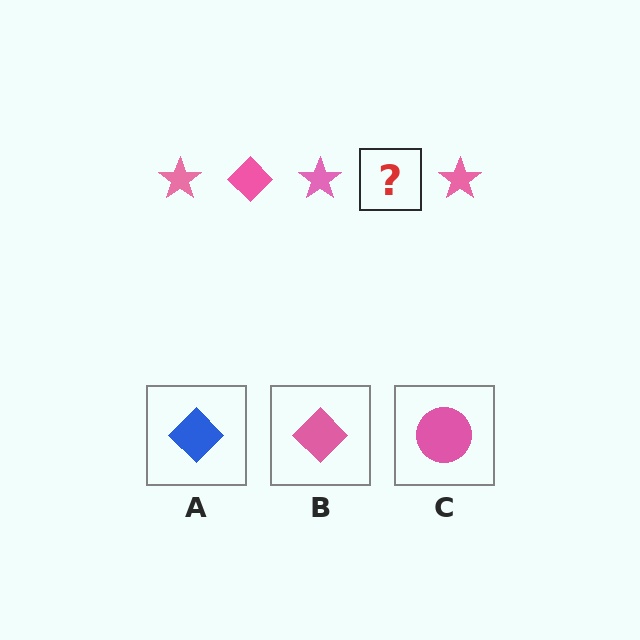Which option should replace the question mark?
Option B.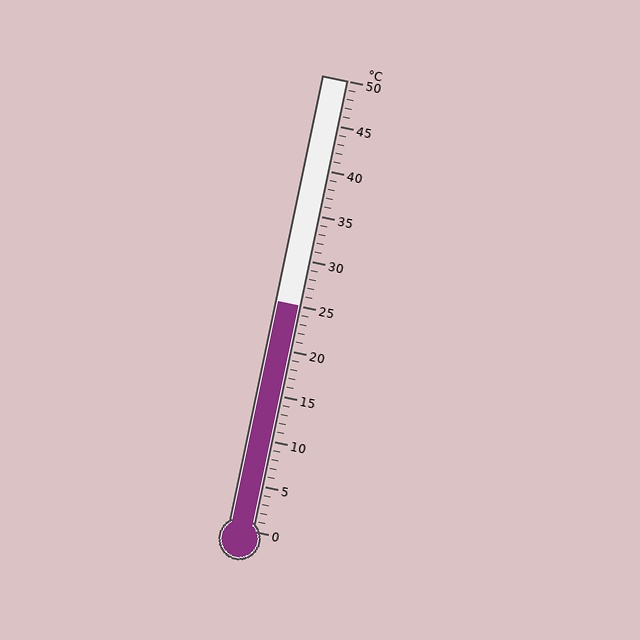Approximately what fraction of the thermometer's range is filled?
The thermometer is filled to approximately 50% of its range.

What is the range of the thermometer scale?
The thermometer scale ranges from 0°C to 50°C.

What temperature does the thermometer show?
The thermometer shows approximately 25°C.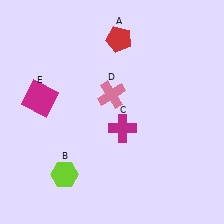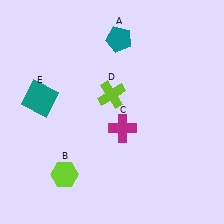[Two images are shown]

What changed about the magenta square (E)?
In Image 1, E is magenta. In Image 2, it changed to teal.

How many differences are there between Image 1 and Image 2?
There are 3 differences between the two images.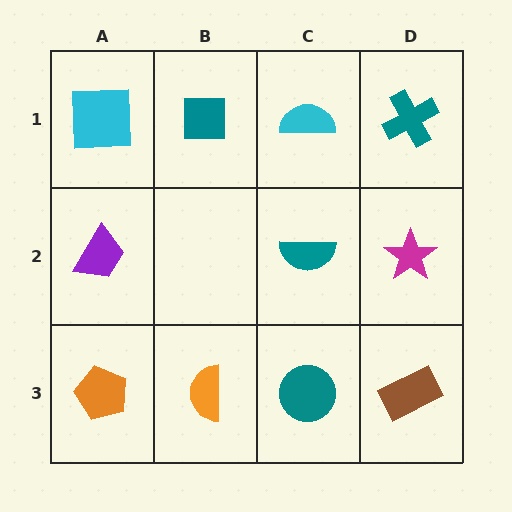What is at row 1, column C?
A cyan semicircle.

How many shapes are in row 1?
4 shapes.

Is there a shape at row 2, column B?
No, that cell is empty.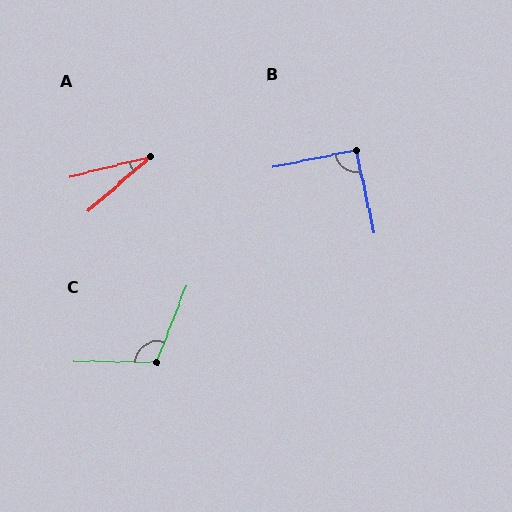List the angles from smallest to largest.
A (27°), B (90°), C (111°).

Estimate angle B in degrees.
Approximately 90 degrees.